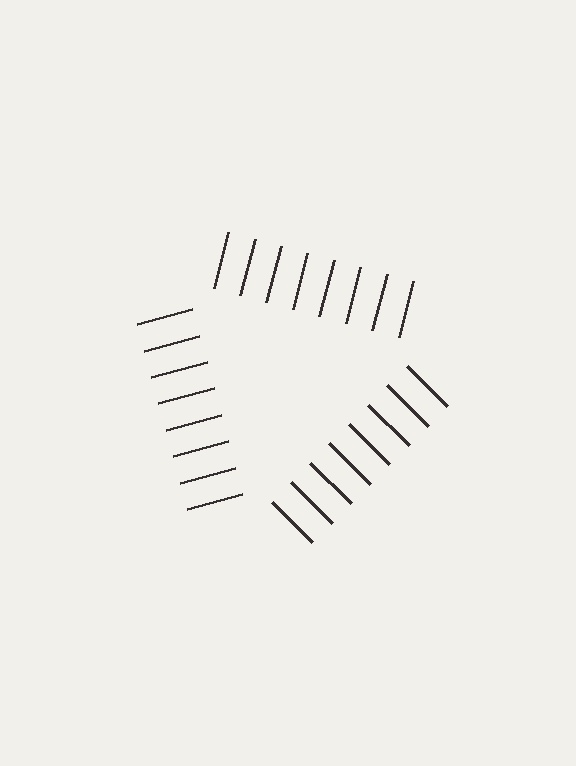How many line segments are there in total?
24 — 8 along each of the 3 edges.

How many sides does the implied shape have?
3 sides — the line-ends trace a triangle.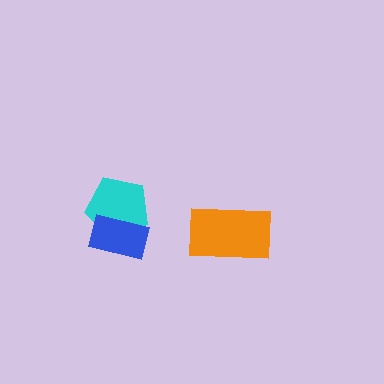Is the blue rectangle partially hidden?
No, no other shape covers it.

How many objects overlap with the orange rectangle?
0 objects overlap with the orange rectangle.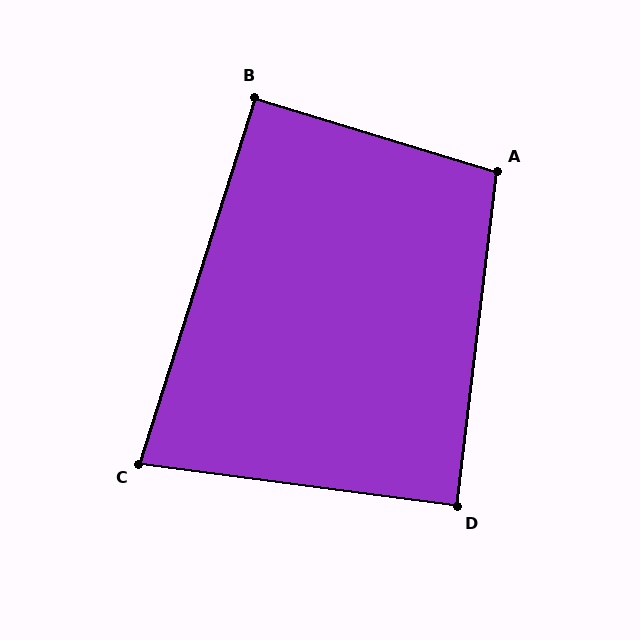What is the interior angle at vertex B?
Approximately 91 degrees (approximately right).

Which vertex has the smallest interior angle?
C, at approximately 80 degrees.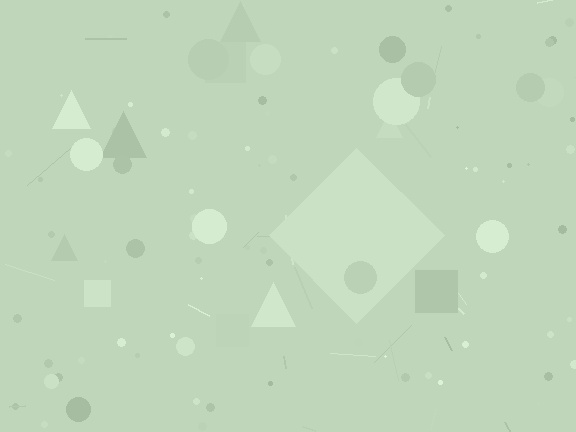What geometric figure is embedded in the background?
A diamond is embedded in the background.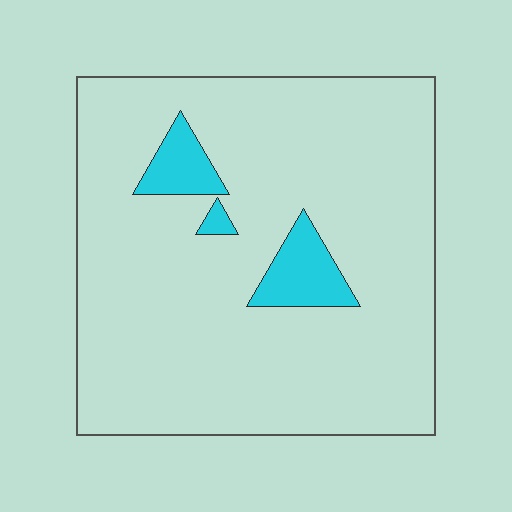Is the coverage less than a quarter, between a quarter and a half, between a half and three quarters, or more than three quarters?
Less than a quarter.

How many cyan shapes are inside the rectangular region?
3.